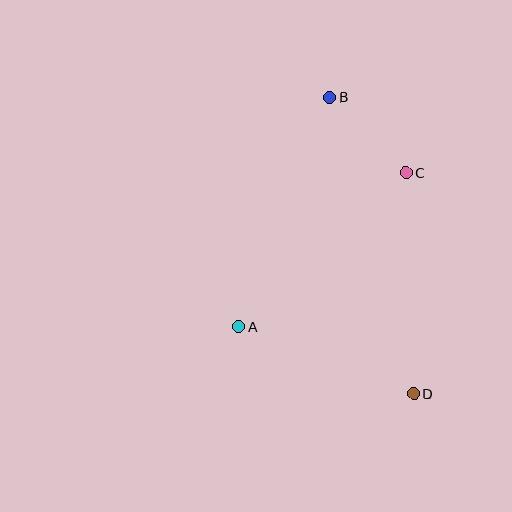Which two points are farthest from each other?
Points B and D are farthest from each other.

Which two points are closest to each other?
Points B and C are closest to each other.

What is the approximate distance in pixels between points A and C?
The distance between A and C is approximately 227 pixels.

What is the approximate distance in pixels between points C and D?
The distance between C and D is approximately 221 pixels.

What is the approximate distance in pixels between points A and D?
The distance between A and D is approximately 187 pixels.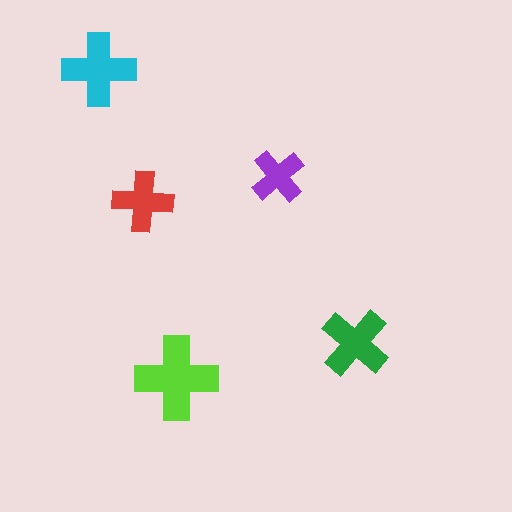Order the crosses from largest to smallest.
the lime one, the cyan one, the green one, the red one, the purple one.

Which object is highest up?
The cyan cross is topmost.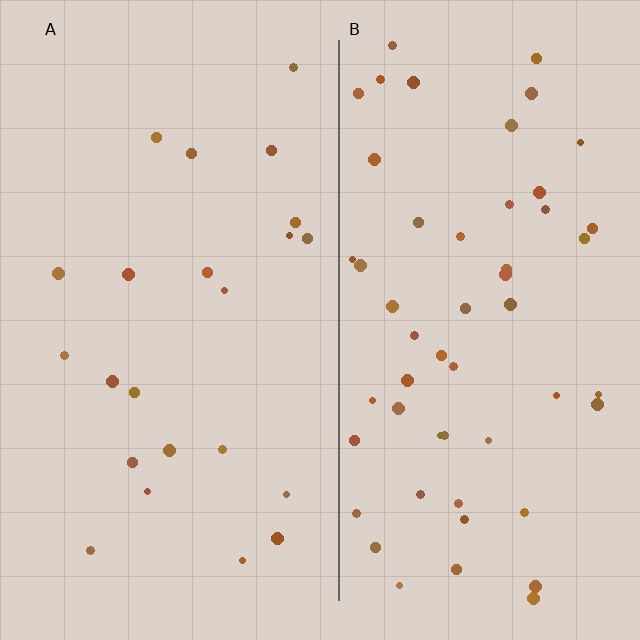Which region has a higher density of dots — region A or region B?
B (the right).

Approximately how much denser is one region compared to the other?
Approximately 2.4× — region B over region A.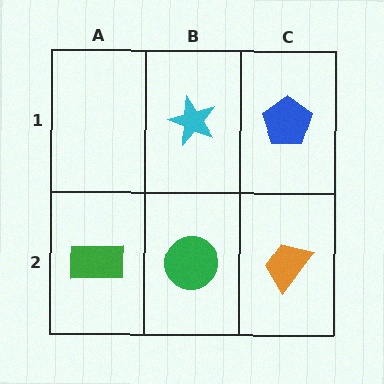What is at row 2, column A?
A green rectangle.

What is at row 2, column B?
A green circle.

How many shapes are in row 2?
3 shapes.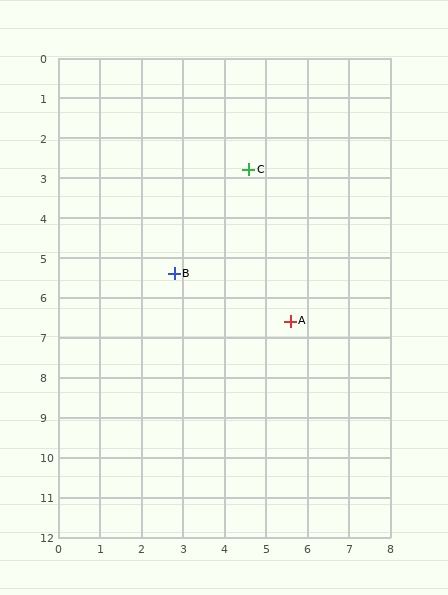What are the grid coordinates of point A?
Point A is at approximately (5.6, 6.6).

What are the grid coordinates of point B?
Point B is at approximately (2.8, 5.4).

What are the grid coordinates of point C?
Point C is at approximately (4.6, 2.8).